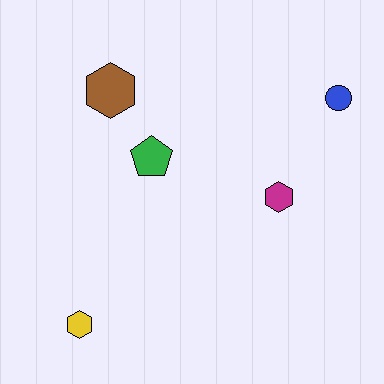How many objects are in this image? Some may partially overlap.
There are 5 objects.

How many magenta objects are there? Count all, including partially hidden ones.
There is 1 magenta object.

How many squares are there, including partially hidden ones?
There are no squares.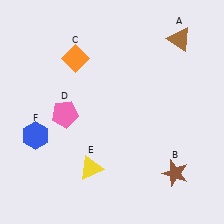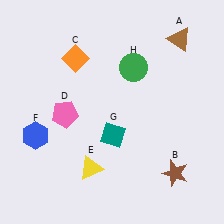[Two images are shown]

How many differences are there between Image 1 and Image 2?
There are 2 differences between the two images.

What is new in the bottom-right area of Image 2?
A teal diamond (G) was added in the bottom-right area of Image 2.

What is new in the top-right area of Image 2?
A green circle (H) was added in the top-right area of Image 2.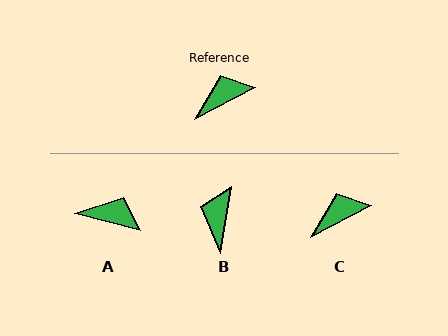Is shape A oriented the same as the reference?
No, it is off by about 43 degrees.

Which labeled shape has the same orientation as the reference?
C.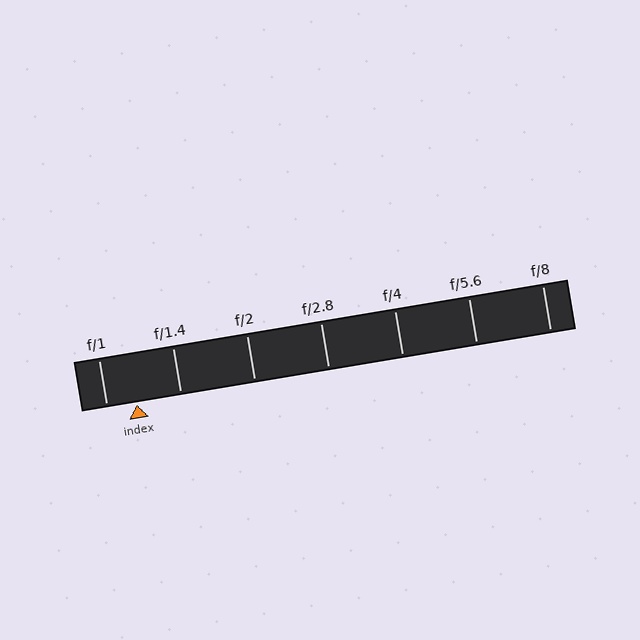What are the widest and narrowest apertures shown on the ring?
The widest aperture shown is f/1 and the narrowest is f/8.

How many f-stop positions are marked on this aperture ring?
There are 7 f-stop positions marked.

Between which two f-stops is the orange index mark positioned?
The index mark is between f/1 and f/1.4.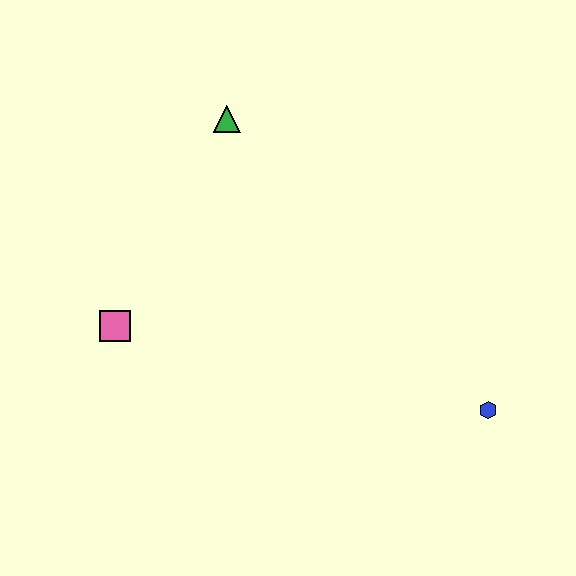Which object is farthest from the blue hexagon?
The green triangle is farthest from the blue hexagon.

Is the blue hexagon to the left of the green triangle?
No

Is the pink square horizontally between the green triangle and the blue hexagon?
No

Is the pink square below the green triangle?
Yes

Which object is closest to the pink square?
The green triangle is closest to the pink square.